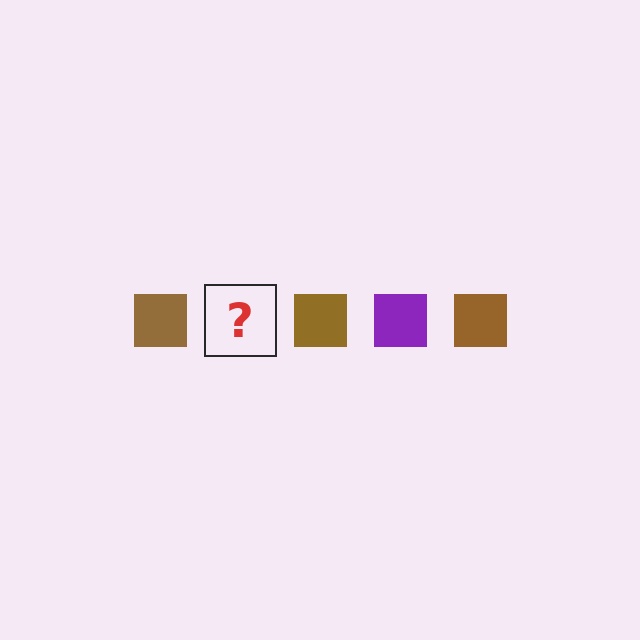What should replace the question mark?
The question mark should be replaced with a purple square.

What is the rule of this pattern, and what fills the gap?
The rule is that the pattern cycles through brown, purple squares. The gap should be filled with a purple square.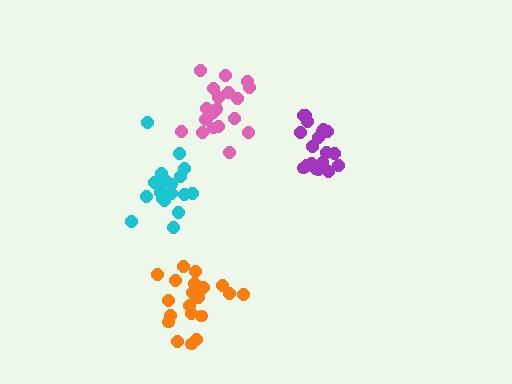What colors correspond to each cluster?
The clusters are colored: pink, cyan, purple, orange.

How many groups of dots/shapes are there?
There are 4 groups.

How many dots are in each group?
Group 1: 20 dots, Group 2: 20 dots, Group 3: 19 dots, Group 4: 20 dots (79 total).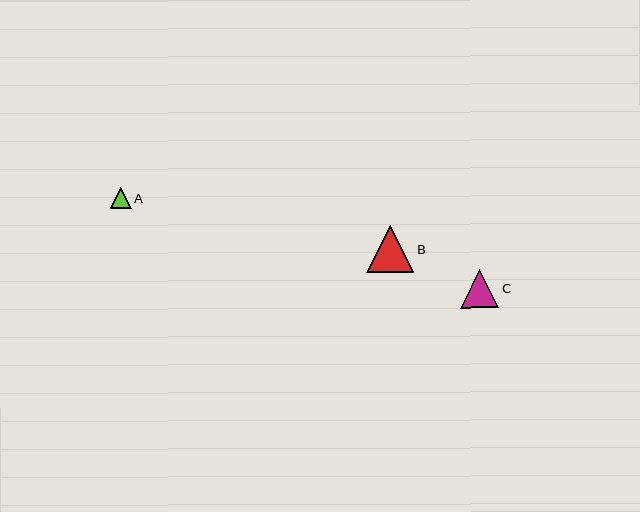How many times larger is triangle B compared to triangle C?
Triangle B is approximately 1.2 times the size of triangle C.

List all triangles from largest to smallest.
From largest to smallest: B, C, A.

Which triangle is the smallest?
Triangle A is the smallest with a size of approximately 21 pixels.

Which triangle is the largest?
Triangle B is the largest with a size of approximately 47 pixels.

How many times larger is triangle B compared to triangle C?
Triangle B is approximately 1.2 times the size of triangle C.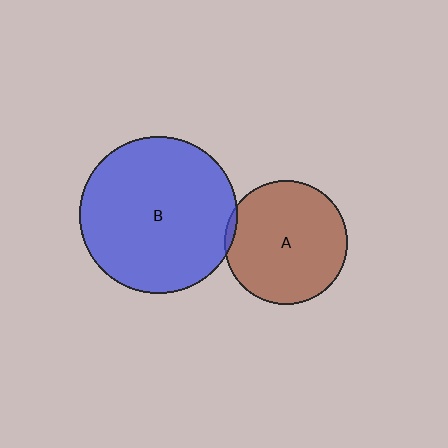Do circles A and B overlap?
Yes.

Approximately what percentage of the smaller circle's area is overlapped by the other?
Approximately 5%.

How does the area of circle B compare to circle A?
Approximately 1.6 times.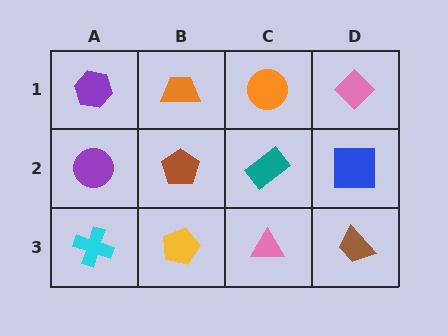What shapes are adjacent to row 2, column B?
An orange trapezoid (row 1, column B), a yellow pentagon (row 3, column B), a purple circle (row 2, column A), a teal rectangle (row 2, column C).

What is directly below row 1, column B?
A brown pentagon.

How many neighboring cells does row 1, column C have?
3.